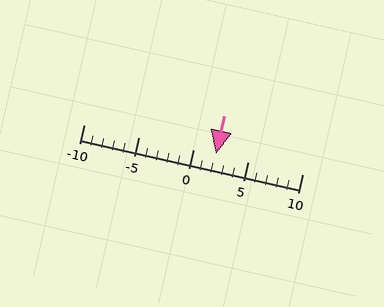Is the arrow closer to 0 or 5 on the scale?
The arrow is closer to 0.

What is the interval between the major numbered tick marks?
The major tick marks are spaced 5 units apart.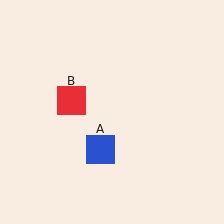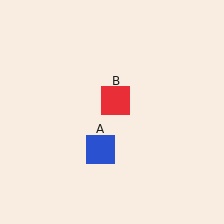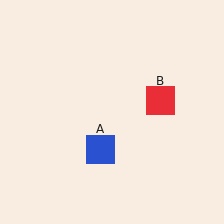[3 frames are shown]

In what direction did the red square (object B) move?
The red square (object B) moved right.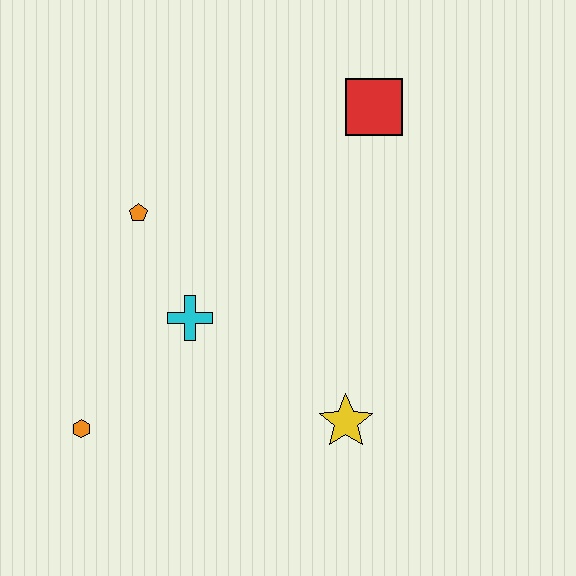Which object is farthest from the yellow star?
The red square is farthest from the yellow star.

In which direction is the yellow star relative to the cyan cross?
The yellow star is to the right of the cyan cross.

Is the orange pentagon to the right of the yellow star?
No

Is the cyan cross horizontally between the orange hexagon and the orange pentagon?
No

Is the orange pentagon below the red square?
Yes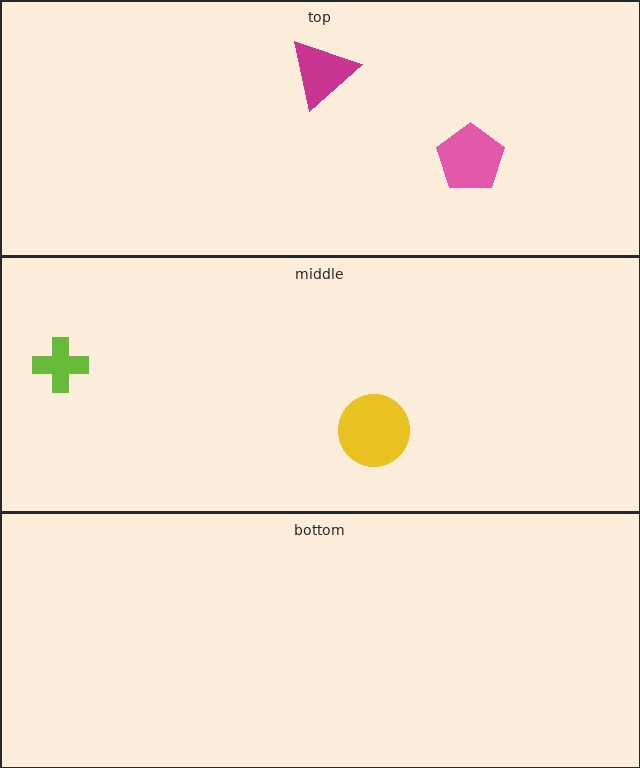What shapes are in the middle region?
The yellow circle, the lime cross.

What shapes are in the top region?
The magenta triangle, the pink pentagon.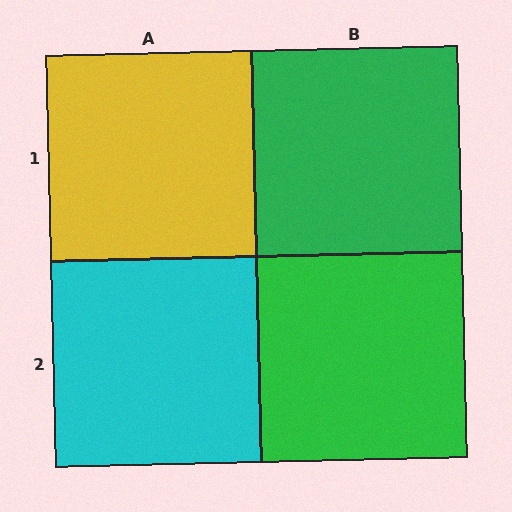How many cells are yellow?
1 cell is yellow.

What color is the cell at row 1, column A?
Yellow.